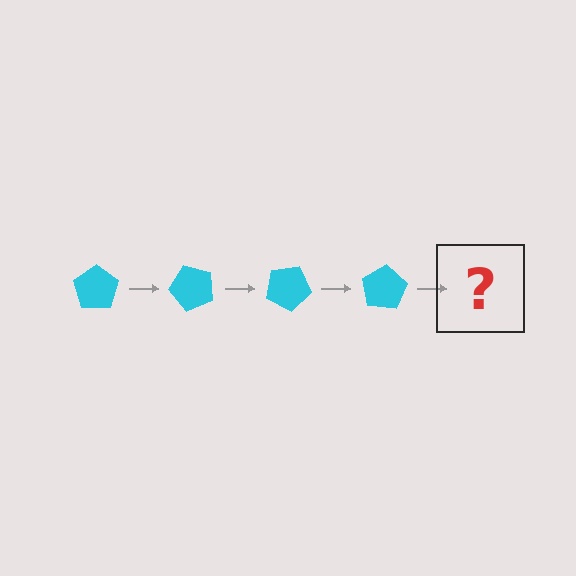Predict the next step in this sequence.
The next step is a cyan pentagon rotated 200 degrees.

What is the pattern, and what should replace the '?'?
The pattern is that the pentagon rotates 50 degrees each step. The '?' should be a cyan pentagon rotated 200 degrees.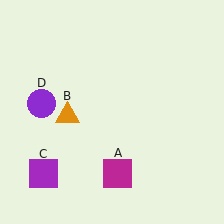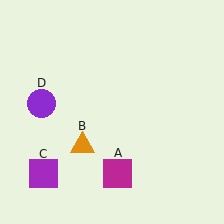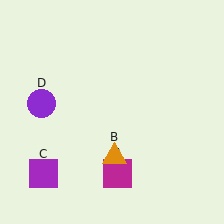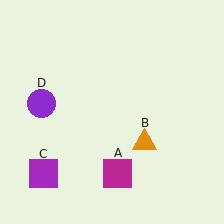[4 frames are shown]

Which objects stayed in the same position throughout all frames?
Magenta square (object A) and purple square (object C) and purple circle (object D) remained stationary.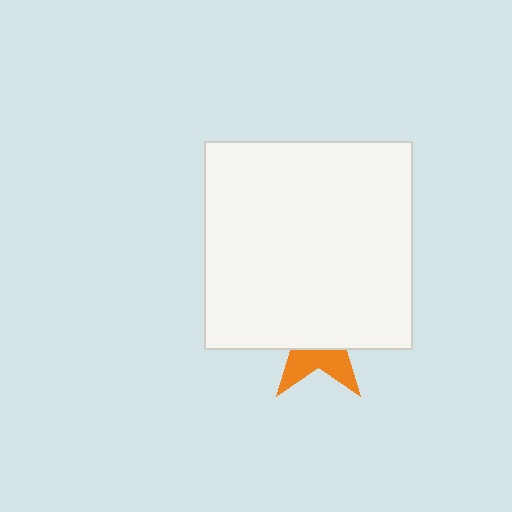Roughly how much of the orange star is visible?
A small part of it is visible (roughly 35%).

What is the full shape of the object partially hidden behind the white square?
The partially hidden object is an orange star.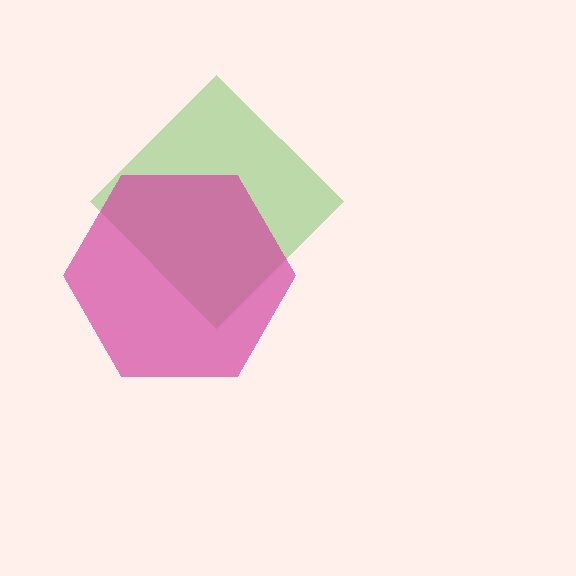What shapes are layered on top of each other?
The layered shapes are: a lime diamond, a magenta hexagon.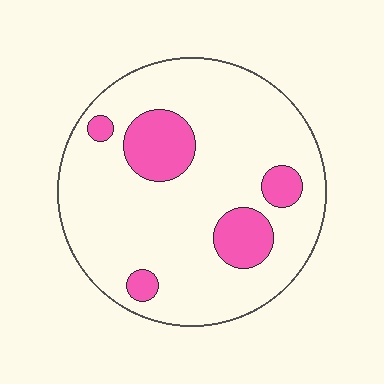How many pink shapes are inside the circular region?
5.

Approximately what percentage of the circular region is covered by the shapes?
Approximately 15%.